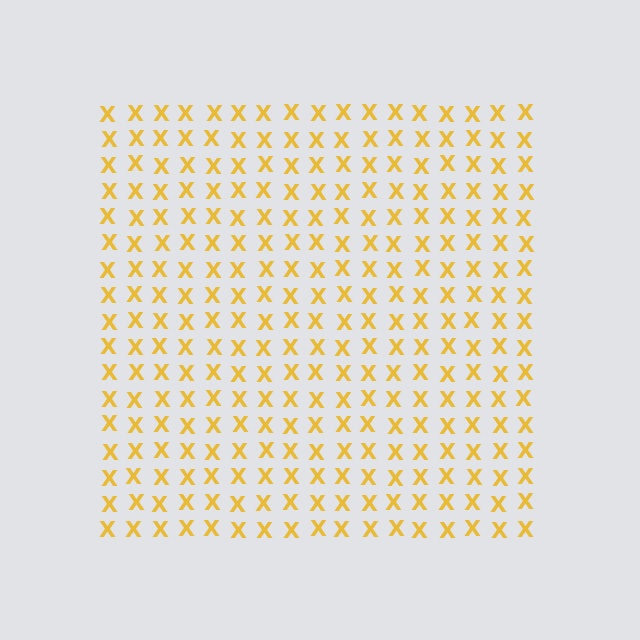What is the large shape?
The large shape is a square.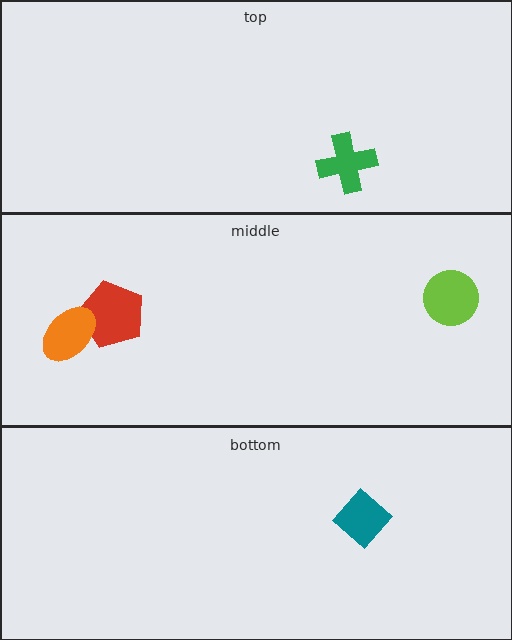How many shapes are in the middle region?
3.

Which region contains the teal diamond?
The bottom region.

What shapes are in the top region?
The green cross.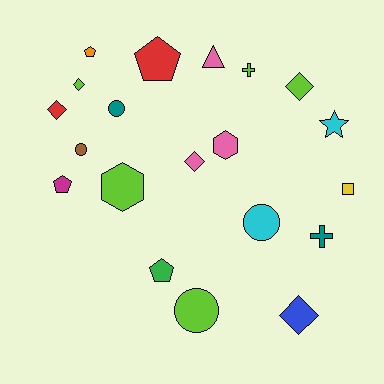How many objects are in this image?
There are 20 objects.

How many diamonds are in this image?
There are 5 diamonds.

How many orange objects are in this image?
There is 1 orange object.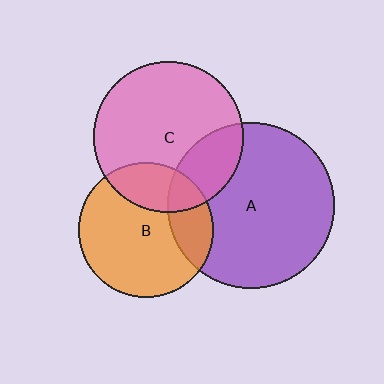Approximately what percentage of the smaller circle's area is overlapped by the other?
Approximately 25%.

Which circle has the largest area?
Circle A (purple).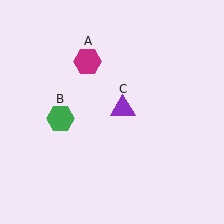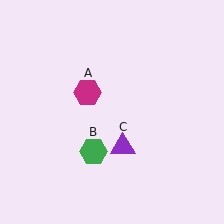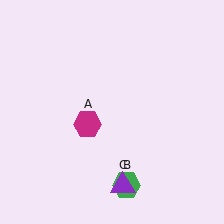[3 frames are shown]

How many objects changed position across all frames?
3 objects changed position: magenta hexagon (object A), green hexagon (object B), purple triangle (object C).